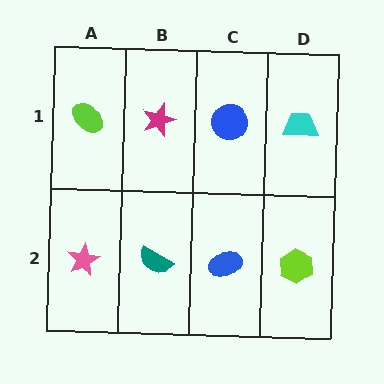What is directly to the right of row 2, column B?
A blue ellipse.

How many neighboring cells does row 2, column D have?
2.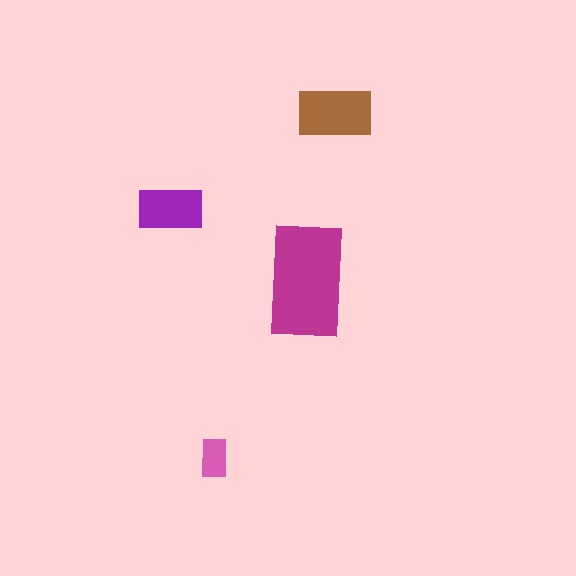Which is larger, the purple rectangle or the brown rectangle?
The brown one.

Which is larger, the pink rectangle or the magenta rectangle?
The magenta one.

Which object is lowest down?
The pink rectangle is bottommost.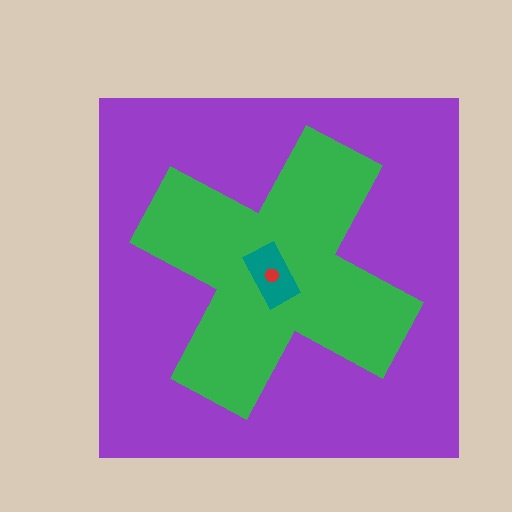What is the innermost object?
The red hexagon.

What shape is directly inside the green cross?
The teal rectangle.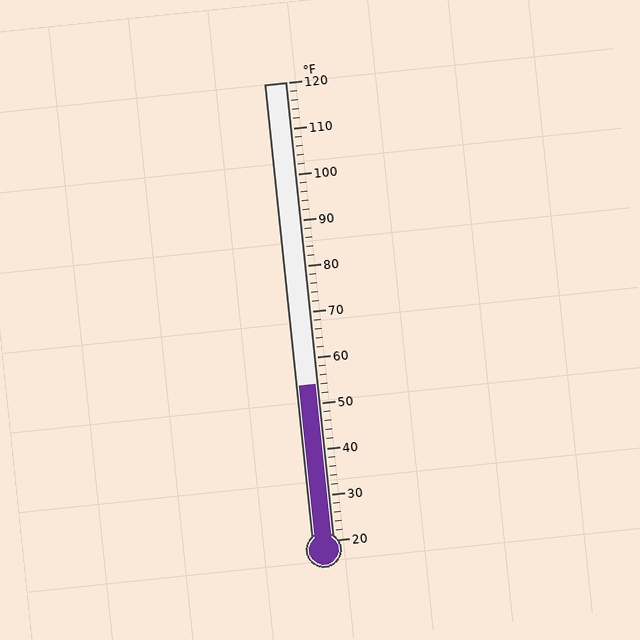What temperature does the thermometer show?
The thermometer shows approximately 54°F.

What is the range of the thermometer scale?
The thermometer scale ranges from 20°F to 120°F.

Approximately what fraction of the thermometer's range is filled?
The thermometer is filled to approximately 35% of its range.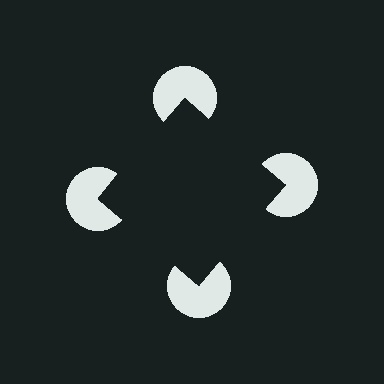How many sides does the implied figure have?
4 sides.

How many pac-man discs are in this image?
There are 4 — one at each vertex of the illusory square.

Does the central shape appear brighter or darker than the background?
It typically appears slightly darker than the background, even though no actual brightness change is drawn.